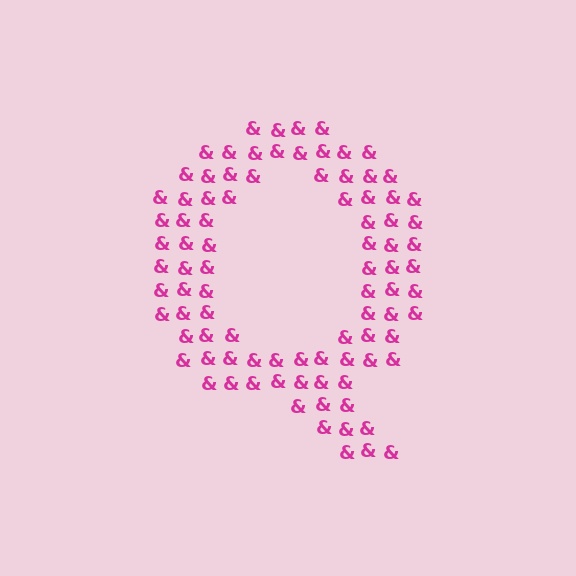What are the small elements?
The small elements are ampersands.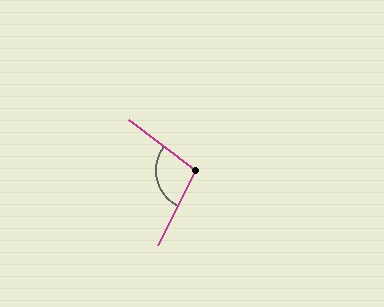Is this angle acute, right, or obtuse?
It is obtuse.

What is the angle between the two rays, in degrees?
Approximately 100 degrees.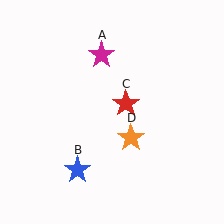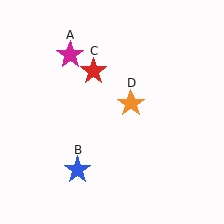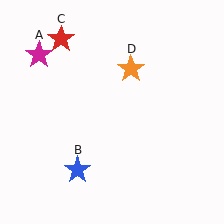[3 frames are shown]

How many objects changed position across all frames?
3 objects changed position: magenta star (object A), red star (object C), orange star (object D).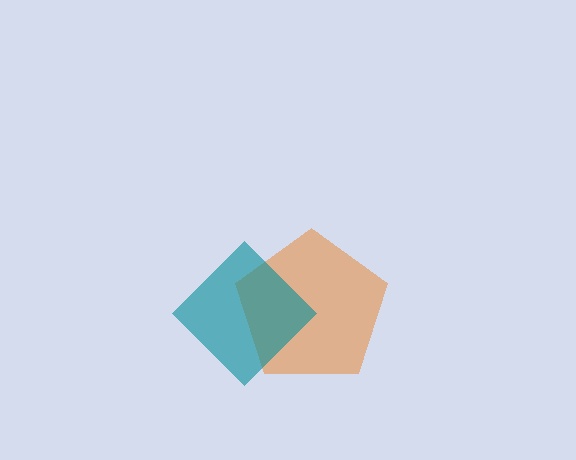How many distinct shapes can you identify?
There are 2 distinct shapes: an orange pentagon, a teal diamond.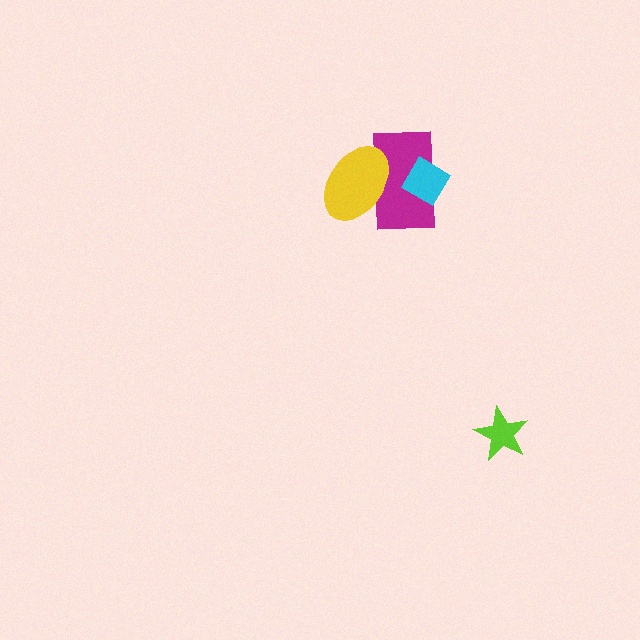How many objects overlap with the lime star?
0 objects overlap with the lime star.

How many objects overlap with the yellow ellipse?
1 object overlaps with the yellow ellipse.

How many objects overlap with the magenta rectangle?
2 objects overlap with the magenta rectangle.